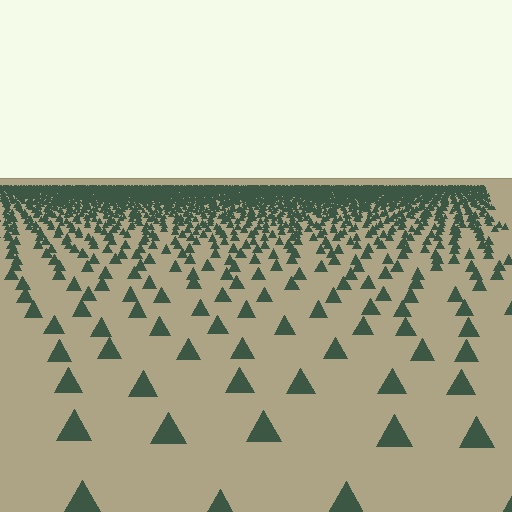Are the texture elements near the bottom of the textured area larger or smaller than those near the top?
Larger. Near the bottom, elements are closer to the viewer and appear at a bigger on-screen size.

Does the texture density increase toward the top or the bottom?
Density increases toward the top.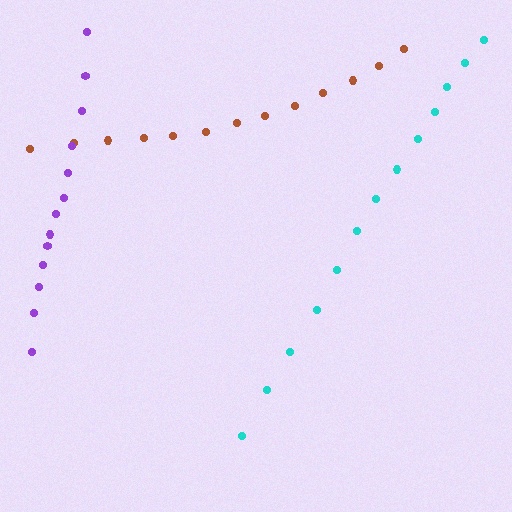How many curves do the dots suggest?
There are 3 distinct paths.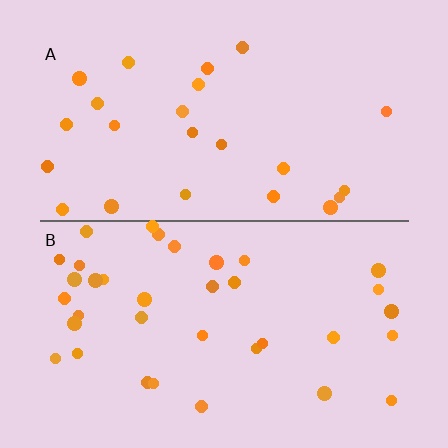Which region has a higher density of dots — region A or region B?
B (the bottom).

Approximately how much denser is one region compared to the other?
Approximately 1.5× — region B over region A.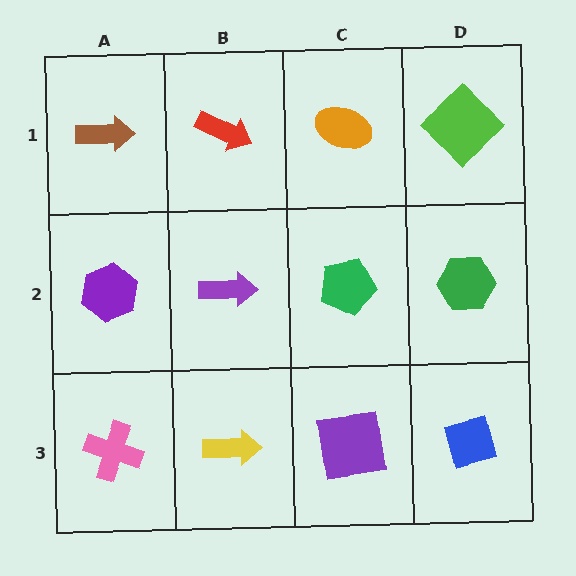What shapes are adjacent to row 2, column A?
A brown arrow (row 1, column A), a pink cross (row 3, column A), a purple arrow (row 2, column B).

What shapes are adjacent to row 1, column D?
A green hexagon (row 2, column D), an orange ellipse (row 1, column C).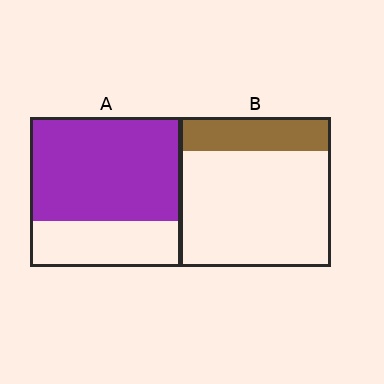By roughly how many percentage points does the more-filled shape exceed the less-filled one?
By roughly 45 percentage points (A over B).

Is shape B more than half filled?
No.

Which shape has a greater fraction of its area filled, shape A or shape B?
Shape A.